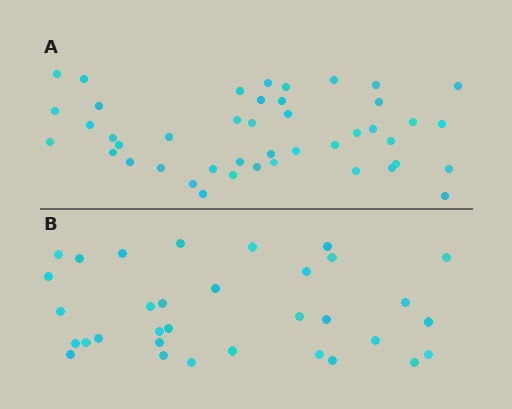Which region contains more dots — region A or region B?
Region A (the top region) has more dots.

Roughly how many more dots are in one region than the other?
Region A has roughly 12 or so more dots than region B.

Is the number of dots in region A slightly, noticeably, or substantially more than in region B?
Region A has noticeably more, but not dramatically so. The ratio is roughly 1.3 to 1.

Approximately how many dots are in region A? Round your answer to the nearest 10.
About 40 dots. (The exact count is 44, which rounds to 40.)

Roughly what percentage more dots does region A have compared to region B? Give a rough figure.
About 35% more.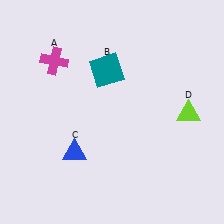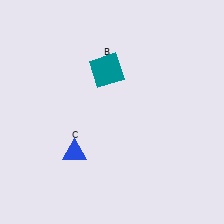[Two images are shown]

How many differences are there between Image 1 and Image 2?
There are 2 differences between the two images.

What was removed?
The lime triangle (D), the magenta cross (A) were removed in Image 2.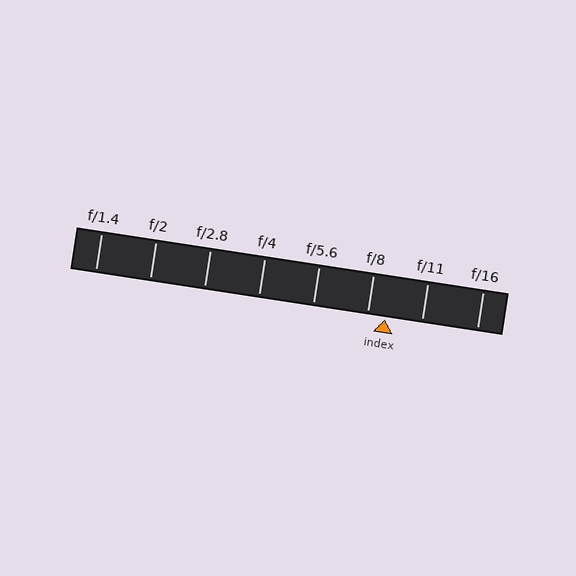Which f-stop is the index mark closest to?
The index mark is closest to f/8.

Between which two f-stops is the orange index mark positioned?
The index mark is between f/8 and f/11.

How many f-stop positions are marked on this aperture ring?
There are 8 f-stop positions marked.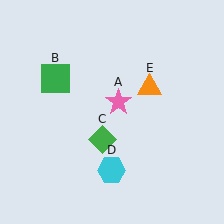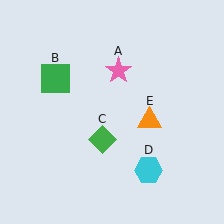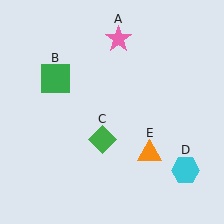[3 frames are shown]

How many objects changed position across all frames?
3 objects changed position: pink star (object A), cyan hexagon (object D), orange triangle (object E).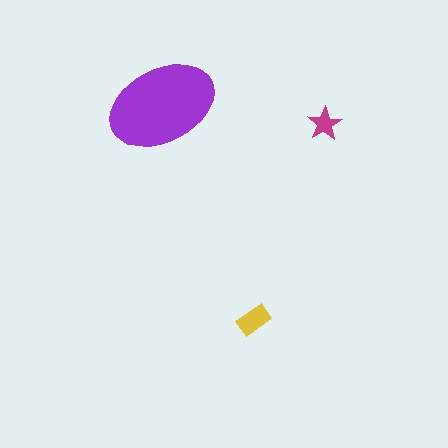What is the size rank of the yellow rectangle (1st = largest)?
2nd.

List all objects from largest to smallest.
The purple ellipse, the yellow rectangle, the magenta star.